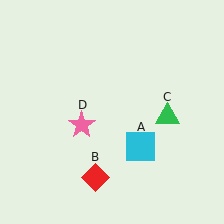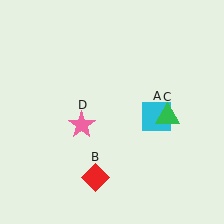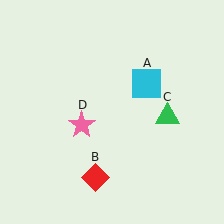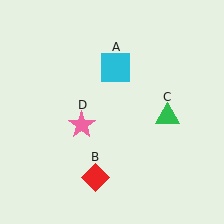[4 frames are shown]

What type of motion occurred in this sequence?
The cyan square (object A) rotated counterclockwise around the center of the scene.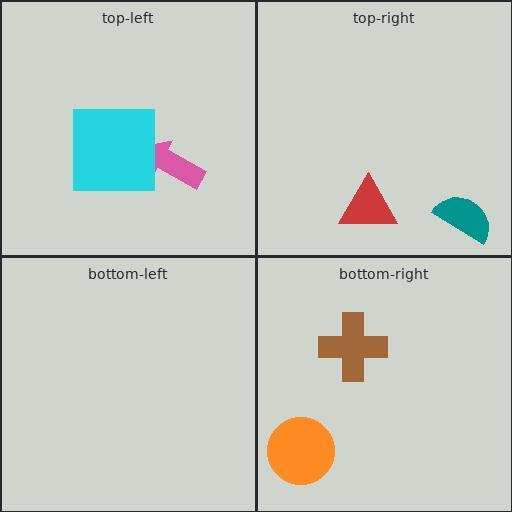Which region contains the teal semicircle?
The top-right region.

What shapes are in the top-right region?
The teal semicircle, the red triangle.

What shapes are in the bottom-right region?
The orange circle, the brown cross.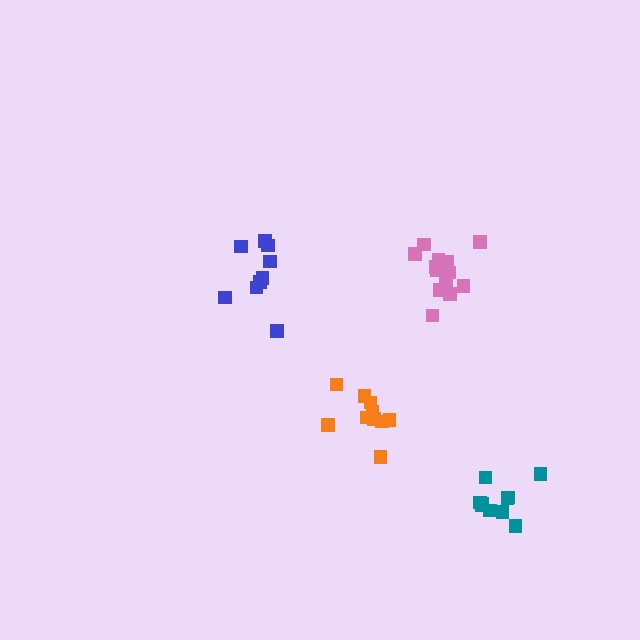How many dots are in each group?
Group 1: 10 dots, Group 2: 9 dots, Group 3: 14 dots, Group 4: 10 dots (43 total).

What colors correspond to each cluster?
The clusters are colored: orange, blue, pink, teal.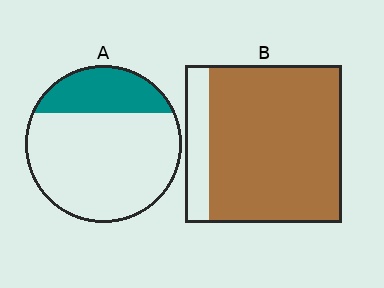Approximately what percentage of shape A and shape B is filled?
A is approximately 25% and B is approximately 85%.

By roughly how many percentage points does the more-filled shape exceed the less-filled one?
By roughly 60 percentage points (B over A).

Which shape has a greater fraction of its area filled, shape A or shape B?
Shape B.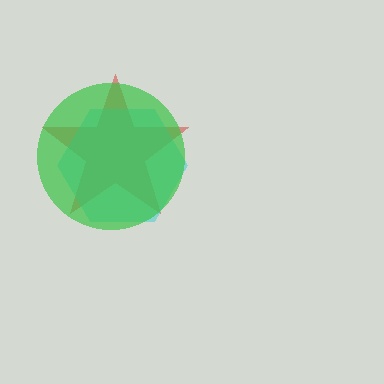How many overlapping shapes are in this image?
There are 3 overlapping shapes in the image.